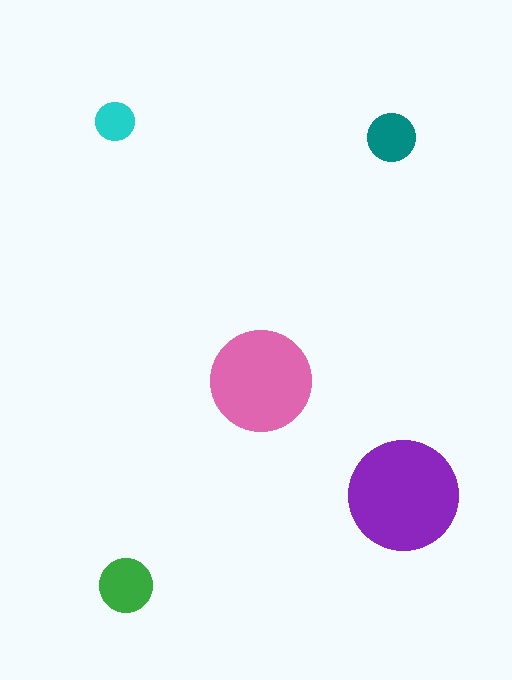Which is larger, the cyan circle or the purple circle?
The purple one.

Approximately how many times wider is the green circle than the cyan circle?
About 1.5 times wider.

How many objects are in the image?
There are 5 objects in the image.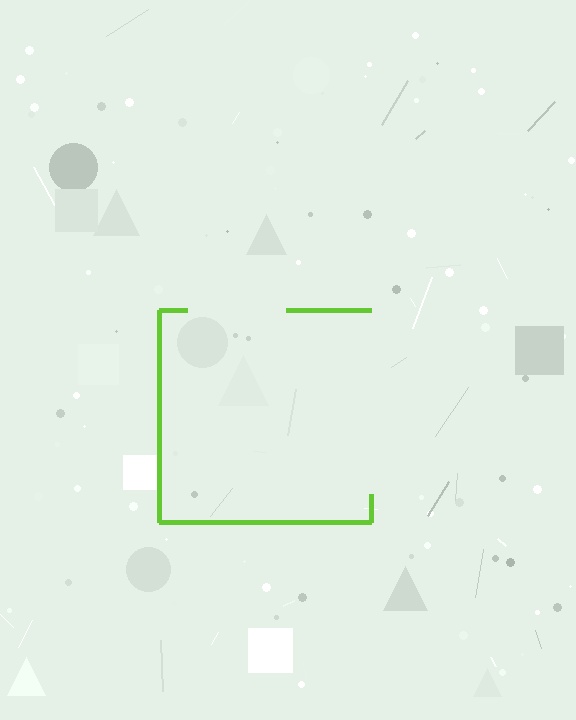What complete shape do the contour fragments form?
The contour fragments form a square.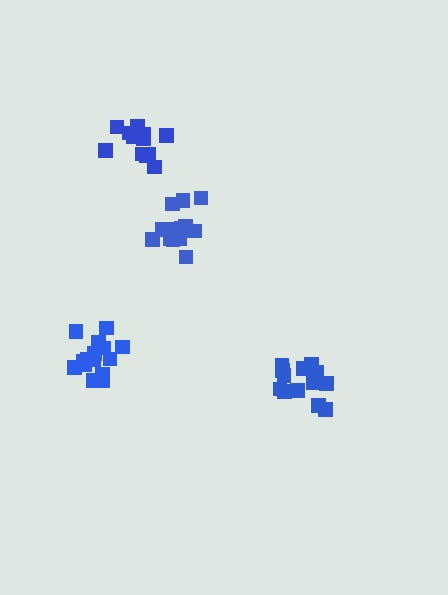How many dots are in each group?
Group 1: 13 dots, Group 2: 16 dots, Group 3: 14 dots, Group 4: 12 dots (55 total).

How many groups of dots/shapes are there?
There are 4 groups.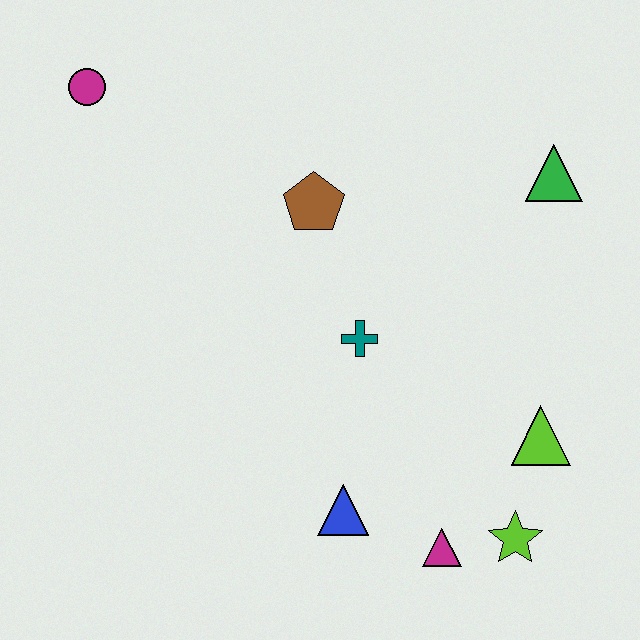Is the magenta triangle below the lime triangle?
Yes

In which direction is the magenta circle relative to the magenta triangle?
The magenta circle is above the magenta triangle.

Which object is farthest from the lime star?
The magenta circle is farthest from the lime star.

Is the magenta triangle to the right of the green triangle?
No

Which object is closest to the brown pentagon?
The teal cross is closest to the brown pentagon.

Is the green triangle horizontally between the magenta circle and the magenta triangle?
No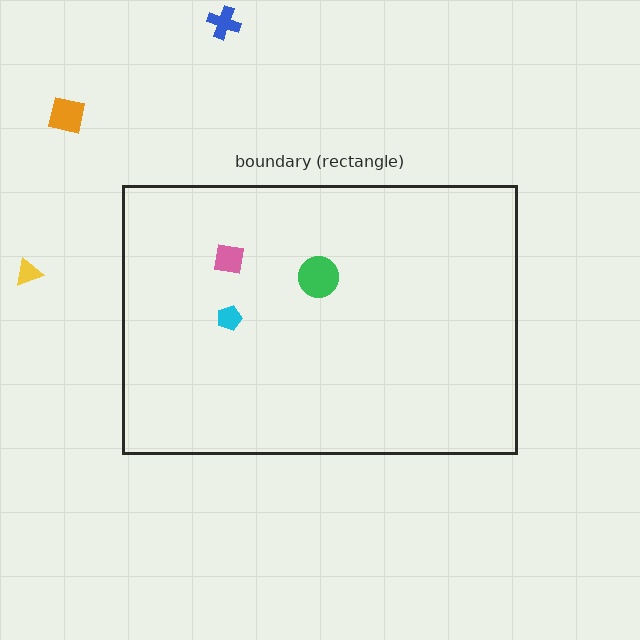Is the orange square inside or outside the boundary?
Outside.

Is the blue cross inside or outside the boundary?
Outside.